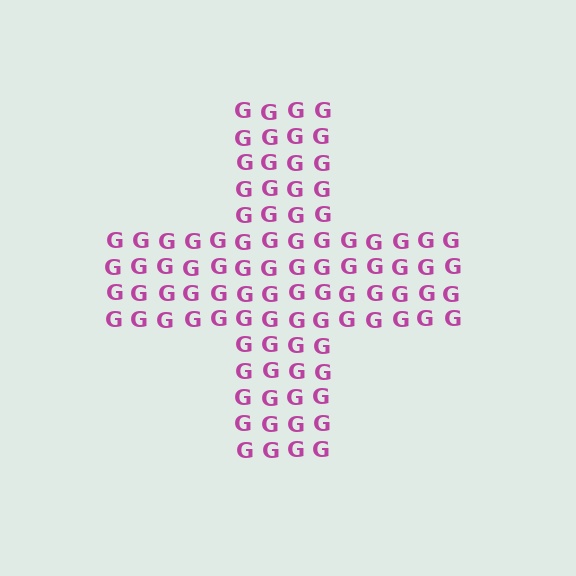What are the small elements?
The small elements are letter G's.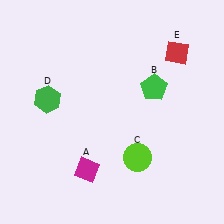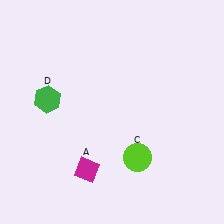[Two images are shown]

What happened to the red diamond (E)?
The red diamond (E) was removed in Image 2. It was in the top-right area of Image 1.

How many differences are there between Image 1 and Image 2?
There are 2 differences between the two images.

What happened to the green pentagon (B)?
The green pentagon (B) was removed in Image 2. It was in the top-right area of Image 1.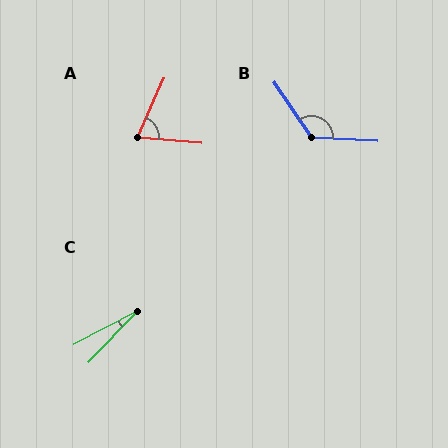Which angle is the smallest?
C, at approximately 19 degrees.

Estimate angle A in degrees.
Approximately 71 degrees.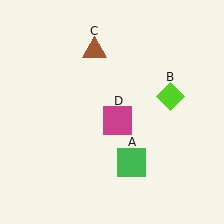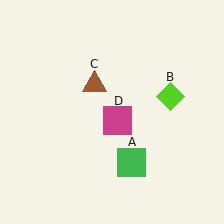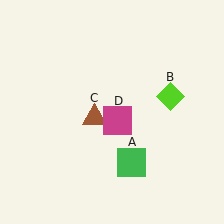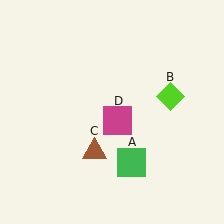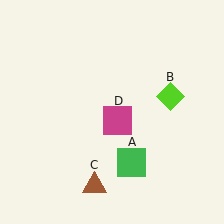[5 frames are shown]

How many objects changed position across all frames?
1 object changed position: brown triangle (object C).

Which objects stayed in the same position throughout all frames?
Green square (object A) and lime diamond (object B) and magenta square (object D) remained stationary.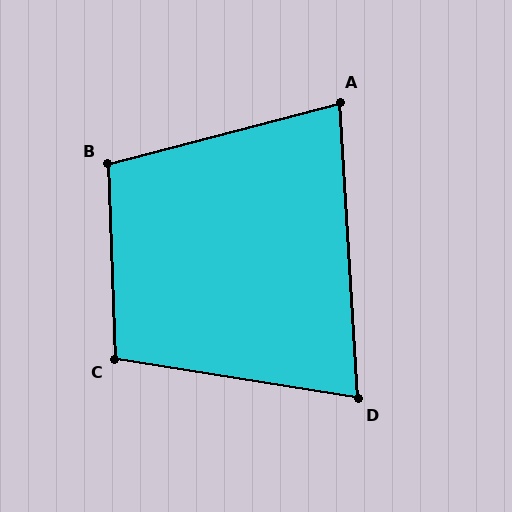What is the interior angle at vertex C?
Approximately 101 degrees (obtuse).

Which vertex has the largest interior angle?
B, at approximately 103 degrees.